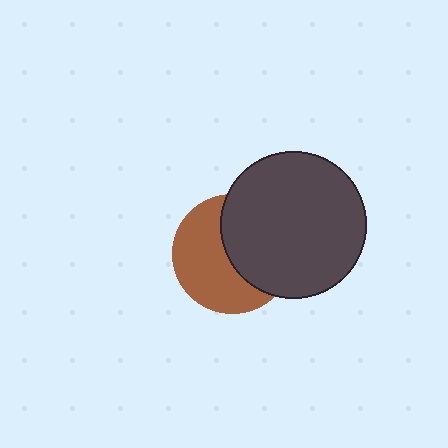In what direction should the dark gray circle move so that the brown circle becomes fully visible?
The dark gray circle should move right. That is the shortest direction to clear the overlap and leave the brown circle fully visible.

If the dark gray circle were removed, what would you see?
You would see the complete brown circle.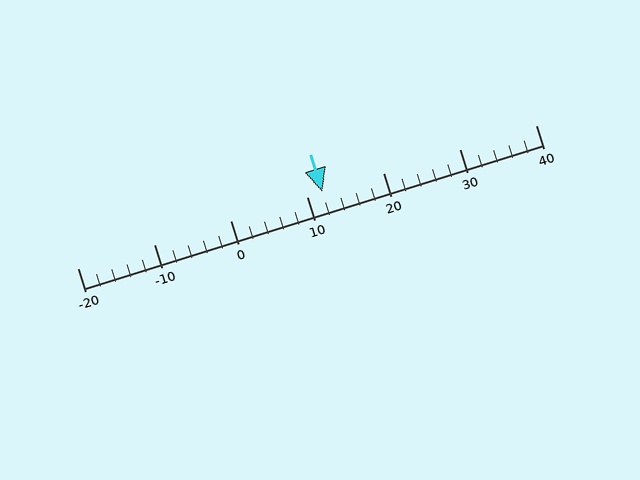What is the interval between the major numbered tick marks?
The major tick marks are spaced 10 units apart.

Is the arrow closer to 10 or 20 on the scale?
The arrow is closer to 10.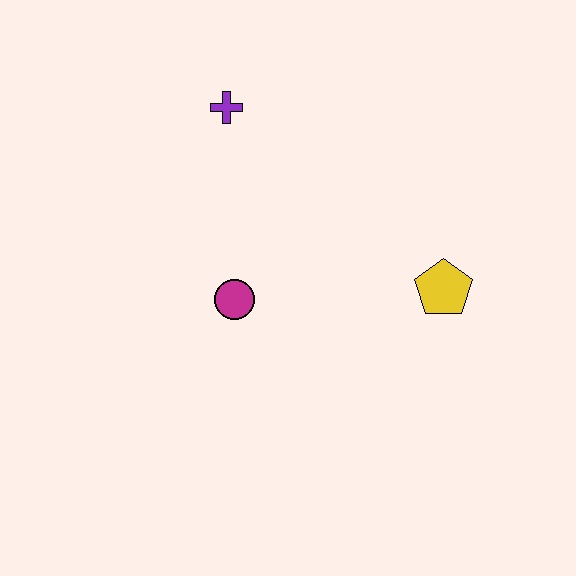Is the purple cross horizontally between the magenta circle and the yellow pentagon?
No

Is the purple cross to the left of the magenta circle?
Yes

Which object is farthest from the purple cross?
The yellow pentagon is farthest from the purple cross.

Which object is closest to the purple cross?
The magenta circle is closest to the purple cross.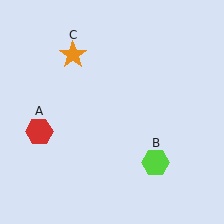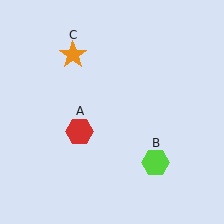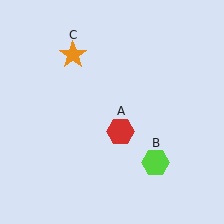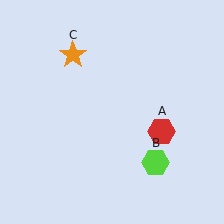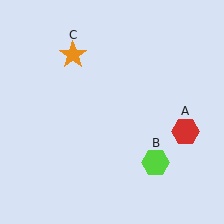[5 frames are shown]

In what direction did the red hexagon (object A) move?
The red hexagon (object A) moved right.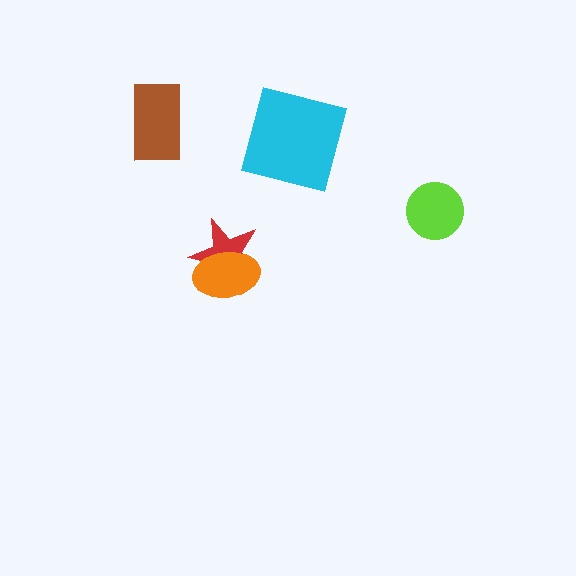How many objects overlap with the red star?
1 object overlaps with the red star.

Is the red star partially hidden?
Yes, it is partially covered by another shape.